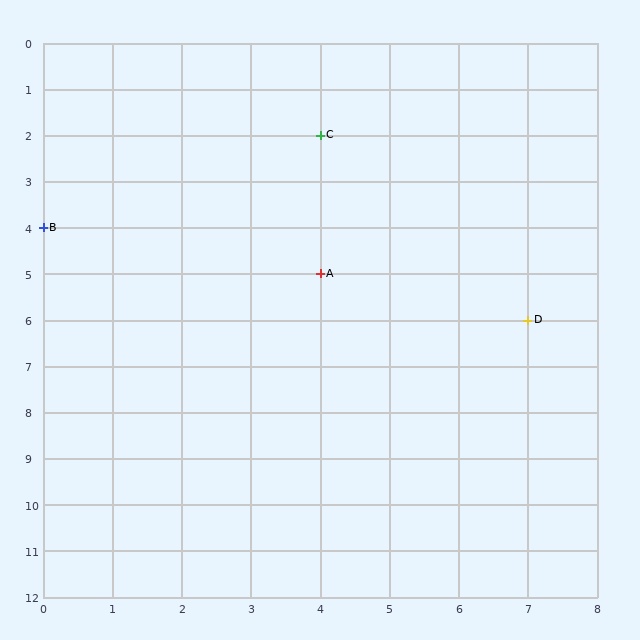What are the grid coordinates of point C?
Point C is at grid coordinates (4, 2).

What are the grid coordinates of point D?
Point D is at grid coordinates (7, 6).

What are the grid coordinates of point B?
Point B is at grid coordinates (0, 4).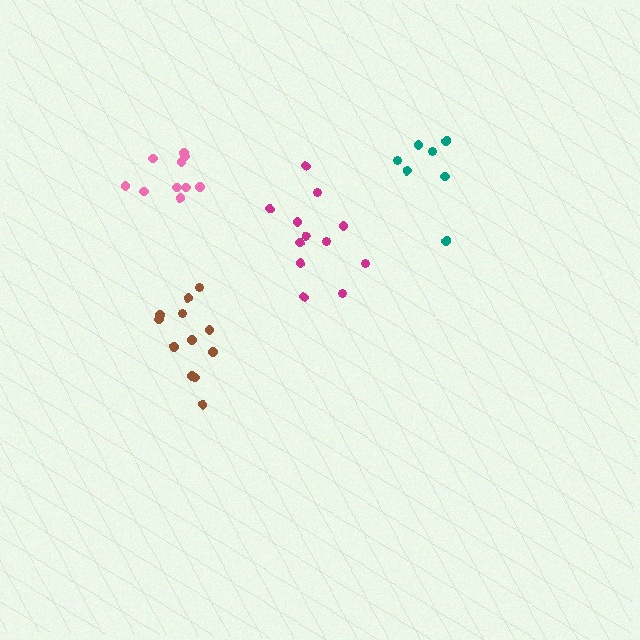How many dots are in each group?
Group 1: 10 dots, Group 2: 12 dots, Group 3: 7 dots, Group 4: 12 dots (41 total).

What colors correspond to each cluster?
The clusters are colored: pink, brown, teal, magenta.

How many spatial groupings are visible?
There are 4 spatial groupings.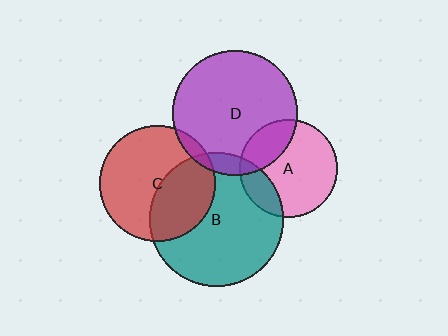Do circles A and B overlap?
Yes.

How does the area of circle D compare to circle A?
Approximately 1.6 times.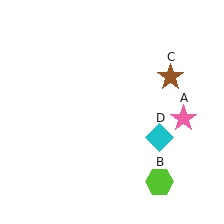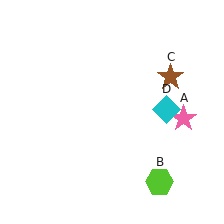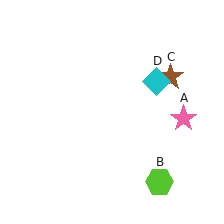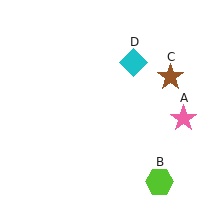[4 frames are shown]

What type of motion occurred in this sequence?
The cyan diamond (object D) rotated counterclockwise around the center of the scene.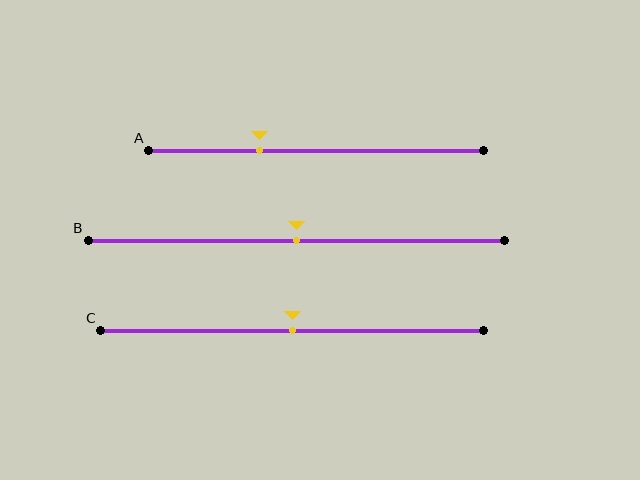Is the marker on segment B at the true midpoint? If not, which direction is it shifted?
Yes, the marker on segment B is at the true midpoint.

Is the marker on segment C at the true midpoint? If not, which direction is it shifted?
Yes, the marker on segment C is at the true midpoint.